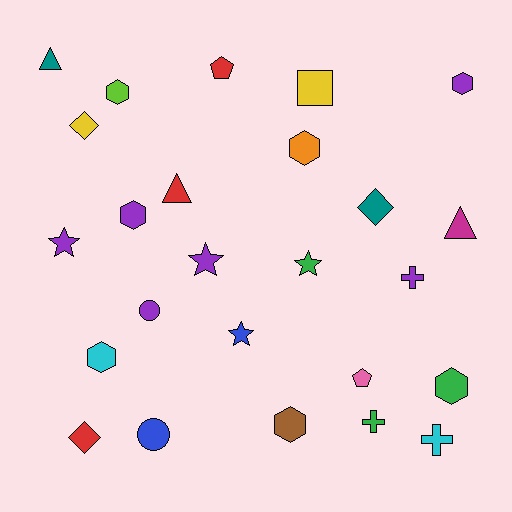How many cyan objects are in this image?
There are 2 cyan objects.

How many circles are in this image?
There are 2 circles.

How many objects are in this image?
There are 25 objects.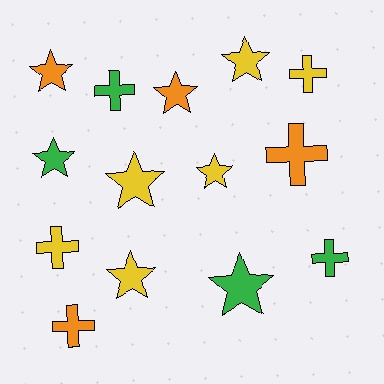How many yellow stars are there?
There are 4 yellow stars.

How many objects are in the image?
There are 14 objects.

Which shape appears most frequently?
Star, with 8 objects.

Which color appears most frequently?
Yellow, with 6 objects.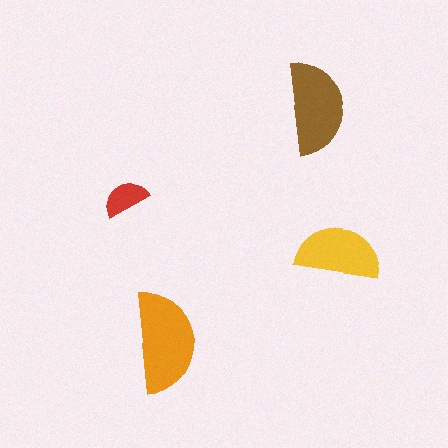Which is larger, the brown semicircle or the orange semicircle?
The orange one.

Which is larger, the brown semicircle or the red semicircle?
The brown one.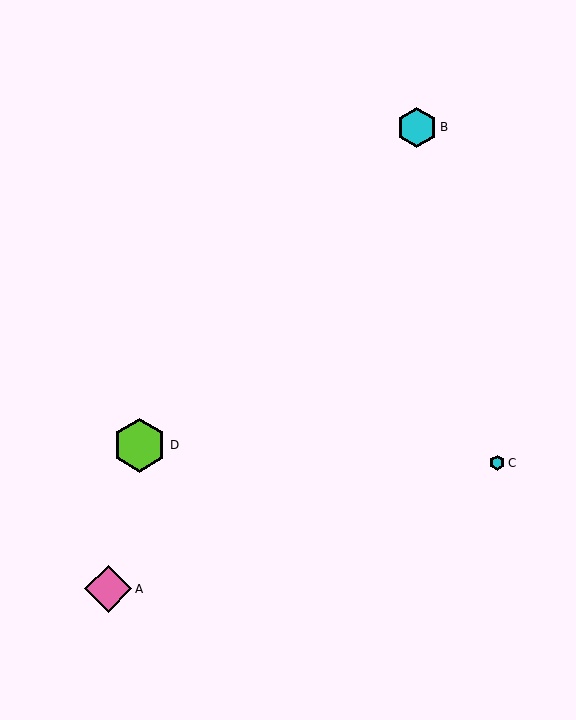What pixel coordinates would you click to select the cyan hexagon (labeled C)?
Click at (497, 463) to select the cyan hexagon C.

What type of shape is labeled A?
Shape A is a pink diamond.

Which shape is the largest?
The lime hexagon (labeled D) is the largest.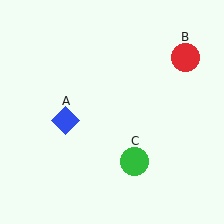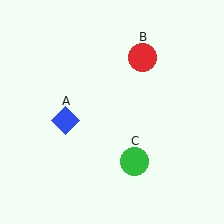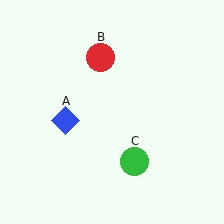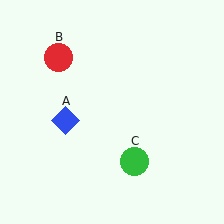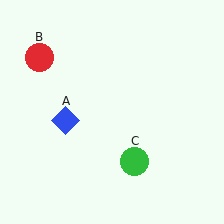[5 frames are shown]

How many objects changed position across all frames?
1 object changed position: red circle (object B).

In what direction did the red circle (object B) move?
The red circle (object B) moved left.